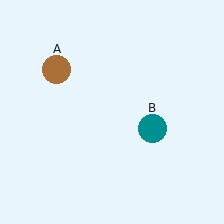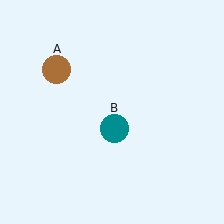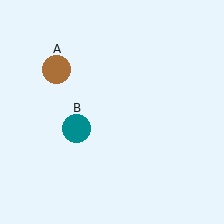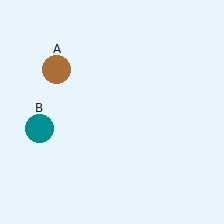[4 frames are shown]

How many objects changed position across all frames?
1 object changed position: teal circle (object B).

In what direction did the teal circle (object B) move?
The teal circle (object B) moved left.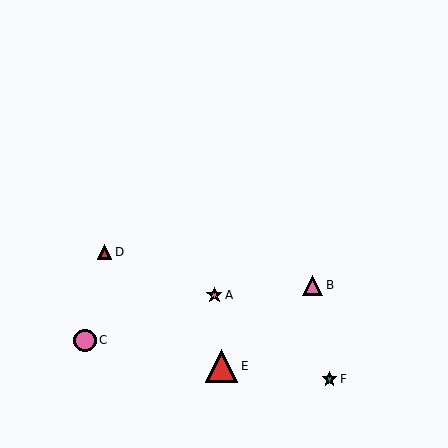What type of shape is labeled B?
Shape B is a pink triangle.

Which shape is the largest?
The red triangle (labeled E) is the largest.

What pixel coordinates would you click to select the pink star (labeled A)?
Click at (214, 295) to select the pink star A.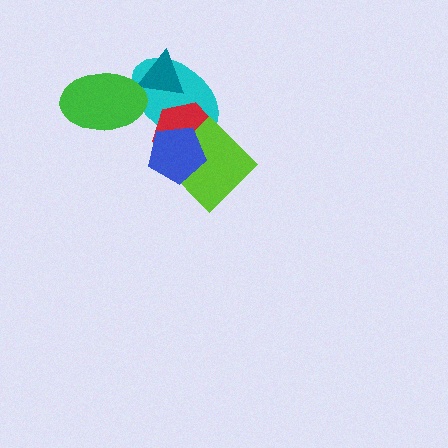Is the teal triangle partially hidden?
Yes, it is partially covered by another shape.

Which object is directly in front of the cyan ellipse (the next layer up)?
The teal triangle is directly in front of the cyan ellipse.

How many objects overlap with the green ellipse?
2 objects overlap with the green ellipse.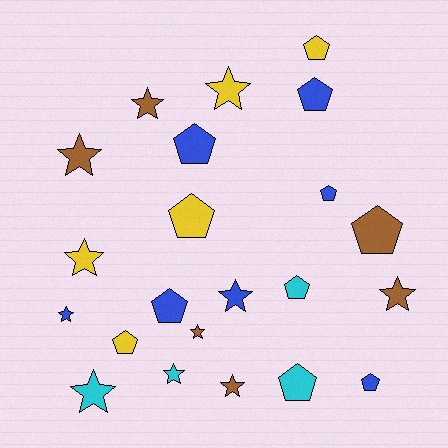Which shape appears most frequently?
Star, with 11 objects.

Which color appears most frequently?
Blue, with 7 objects.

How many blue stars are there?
There are 2 blue stars.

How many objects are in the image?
There are 22 objects.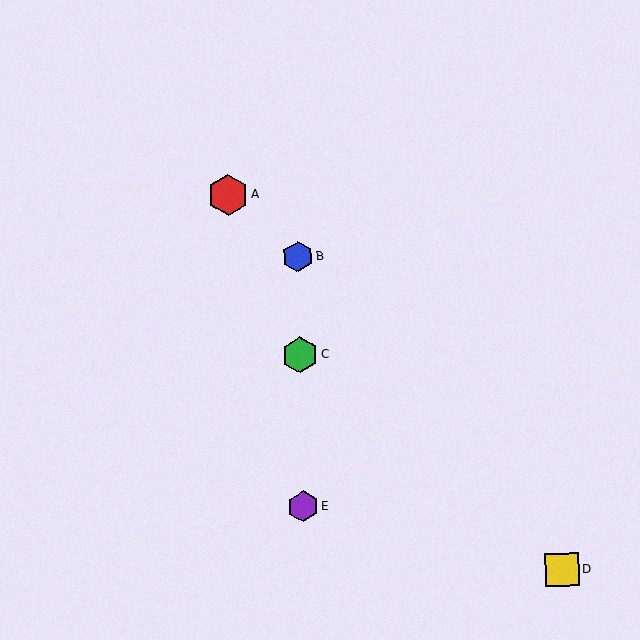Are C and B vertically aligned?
Yes, both are at x≈300.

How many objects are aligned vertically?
3 objects (B, C, E) are aligned vertically.